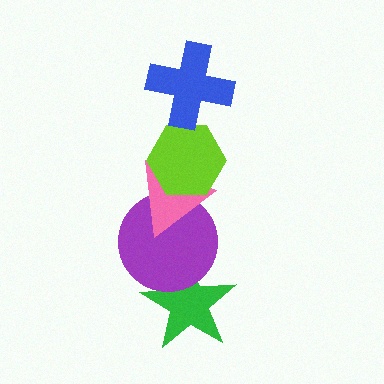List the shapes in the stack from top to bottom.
From top to bottom: the blue cross, the lime hexagon, the pink triangle, the purple circle, the green star.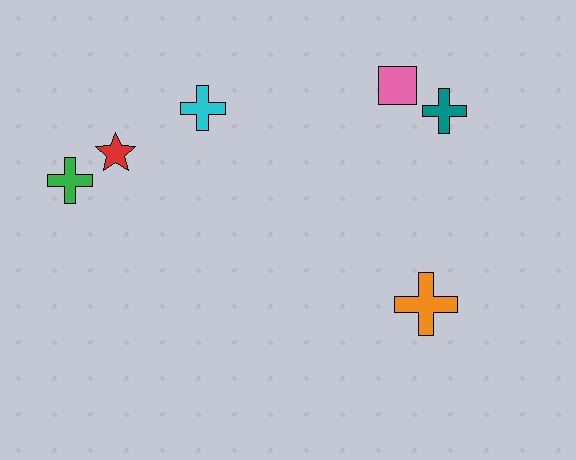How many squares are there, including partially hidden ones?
There is 1 square.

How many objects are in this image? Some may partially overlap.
There are 6 objects.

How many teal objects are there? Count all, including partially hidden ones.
There is 1 teal object.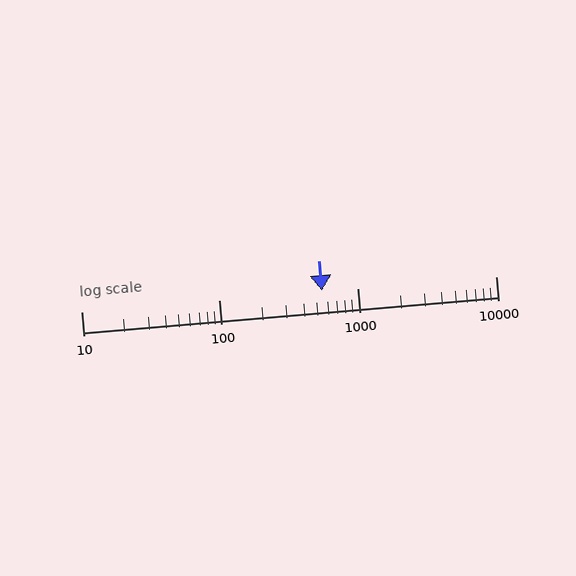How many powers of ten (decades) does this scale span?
The scale spans 3 decades, from 10 to 10000.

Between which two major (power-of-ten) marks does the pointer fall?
The pointer is between 100 and 1000.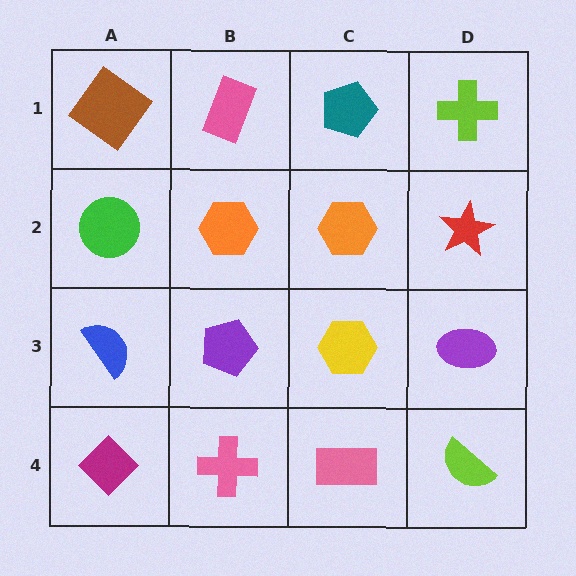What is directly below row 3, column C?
A pink rectangle.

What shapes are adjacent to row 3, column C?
An orange hexagon (row 2, column C), a pink rectangle (row 4, column C), a purple pentagon (row 3, column B), a purple ellipse (row 3, column D).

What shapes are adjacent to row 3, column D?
A red star (row 2, column D), a lime semicircle (row 4, column D), a yellow hexagon (row 3, column C).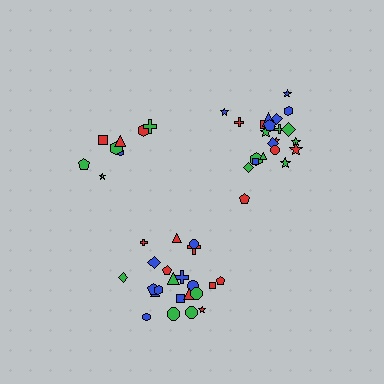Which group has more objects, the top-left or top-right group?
The top-right group.